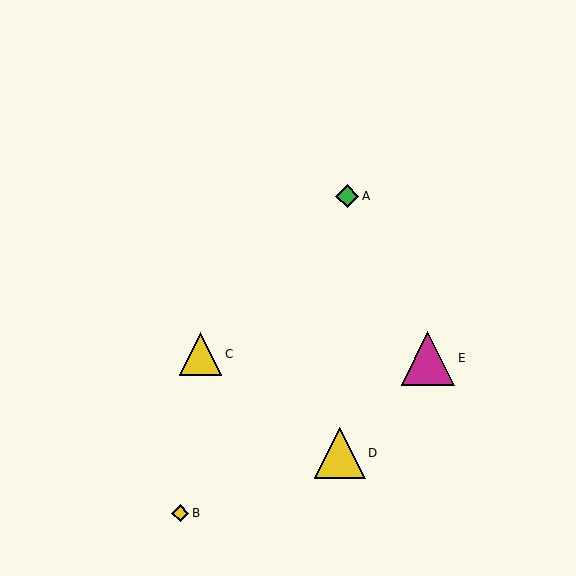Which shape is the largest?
The magenta triangle (labeled E) is the largest.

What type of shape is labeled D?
Shape D is a yellow triangle.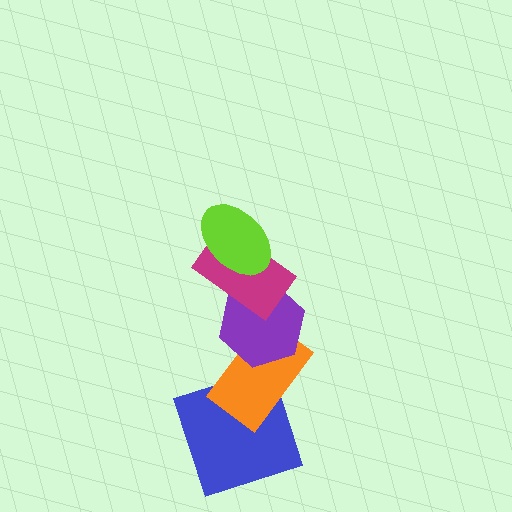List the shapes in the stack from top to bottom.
From top to bottom: the lime ellipse, the magenta rectangle, the purple hexagon, the orange rectangle, the blue square.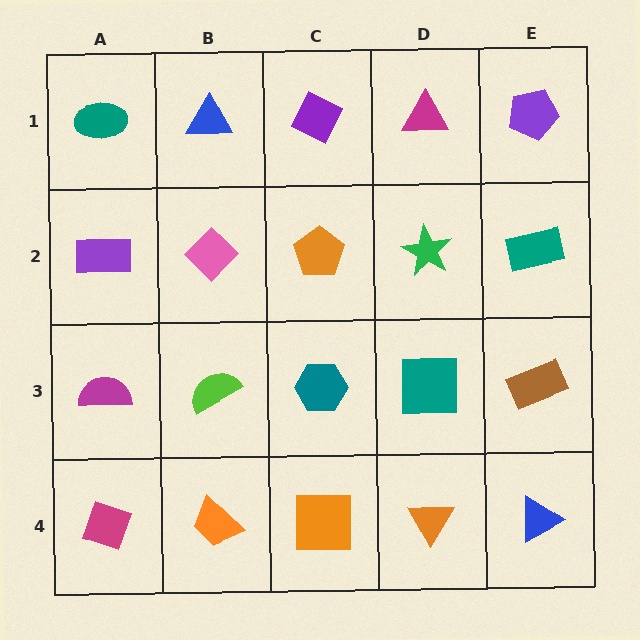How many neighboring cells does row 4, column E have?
2.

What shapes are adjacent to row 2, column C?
A purple diamond (row 1, column C), a teal hexagon (row 3, column C), a pink diamond (row 2, column B), a green star (row 2, column D).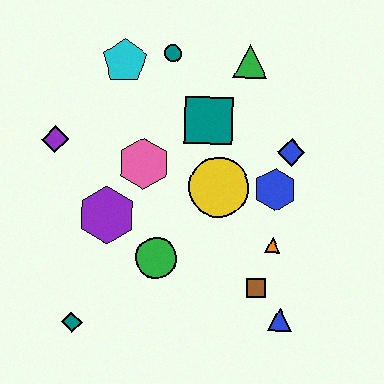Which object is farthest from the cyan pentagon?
The blue triangle is farthest from the cyan pentagon.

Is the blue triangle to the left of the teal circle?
No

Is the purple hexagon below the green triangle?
Yes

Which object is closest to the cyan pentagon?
The teal circle is closest to the cyan pentagon.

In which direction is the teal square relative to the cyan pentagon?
The teal square is to the right of the cyan pentagon.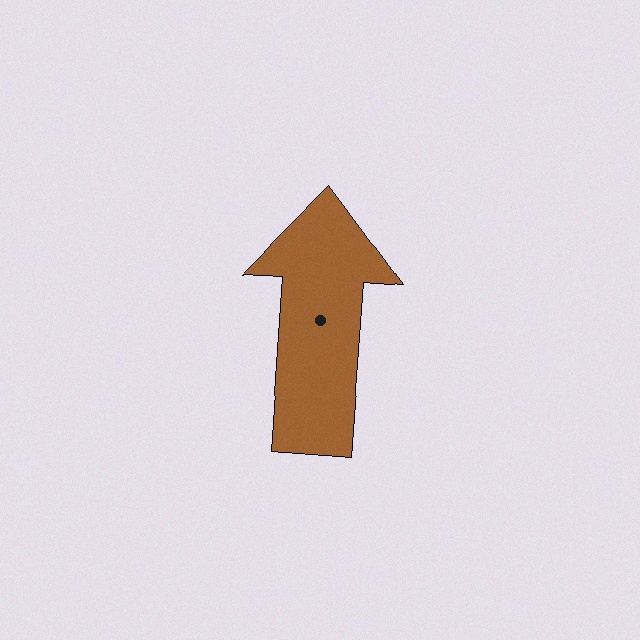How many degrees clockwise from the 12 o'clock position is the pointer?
Approximately 4 degrees.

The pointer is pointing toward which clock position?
Roughly 12 o'clock.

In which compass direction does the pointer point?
North.